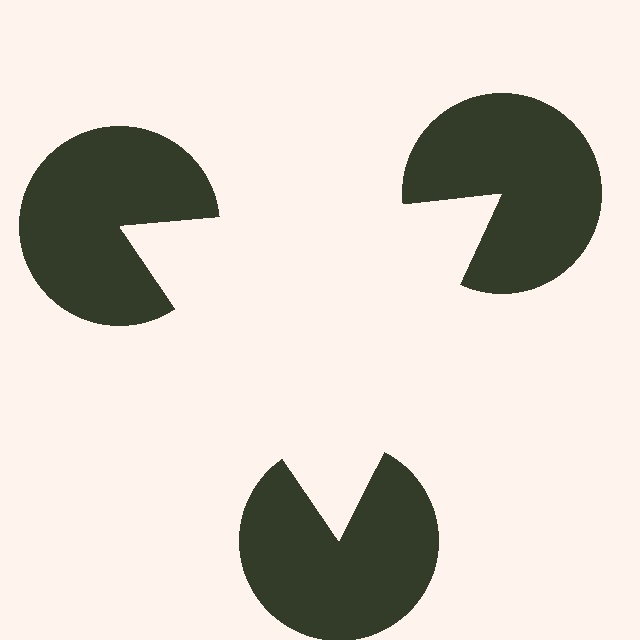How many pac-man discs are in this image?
There are 3 — one at each vertex of the illusory triangle.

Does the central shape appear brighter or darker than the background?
It typically appears slightly brighter than the background, even though no actual brightness change is drawn.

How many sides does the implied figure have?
3 sides.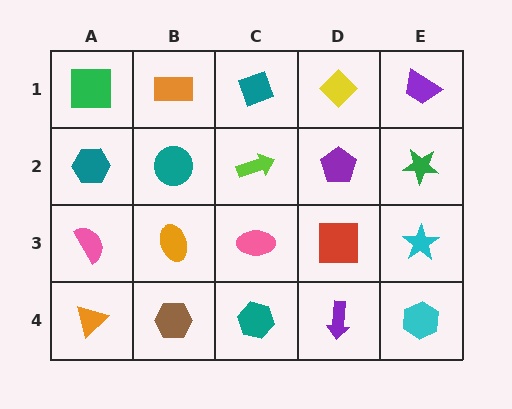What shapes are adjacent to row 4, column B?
An orange ellipse (row 3, column B), an orange triangle (row 4, column A), a teal hexagon (row 4, column C).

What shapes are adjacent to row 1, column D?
A purple pentagon (row 2, column D), a teal diamond (row 1, column C), a purple trapezoid (row 1, column E).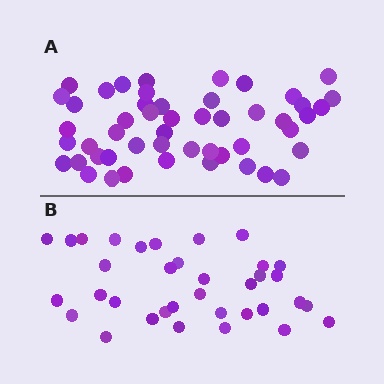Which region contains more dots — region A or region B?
Region A (the top region) has more dots.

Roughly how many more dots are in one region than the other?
Region A has approximately 15 more dots than region B.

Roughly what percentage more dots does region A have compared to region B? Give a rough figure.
About 45% more.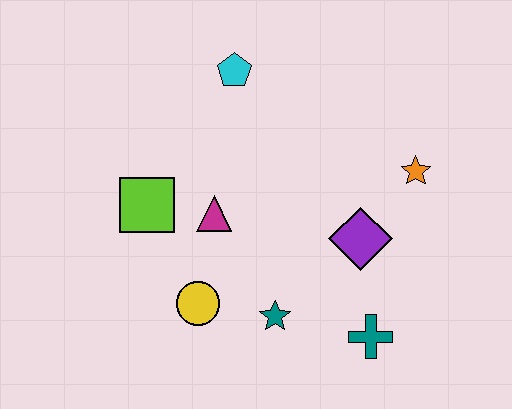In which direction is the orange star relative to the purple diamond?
The orange star is above the purple diamond.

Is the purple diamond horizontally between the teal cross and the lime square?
Yes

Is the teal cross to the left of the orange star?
Yes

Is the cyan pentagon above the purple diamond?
Yes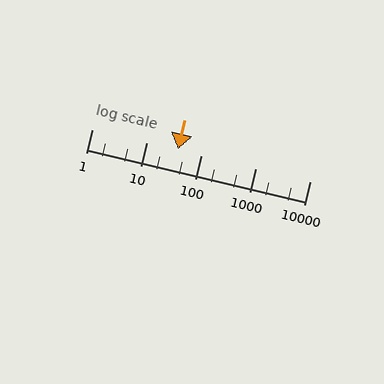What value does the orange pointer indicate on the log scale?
The pointer indicates approximately 38.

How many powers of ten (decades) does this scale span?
The scale spans 4 decades, from 1 to 10000.